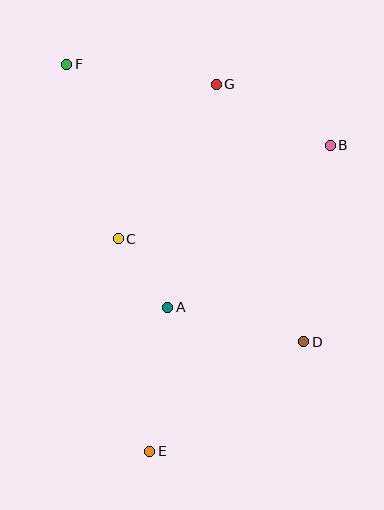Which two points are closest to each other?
Points A and C are closest to each other.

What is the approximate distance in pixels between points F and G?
The distance between F and G is approximately 151 pixels.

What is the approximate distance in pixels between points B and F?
The distance between B and F is approximately 276 pixels.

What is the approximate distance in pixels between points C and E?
The distance between C and E is approximately 215 pixels.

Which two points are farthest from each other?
Points E and F are farthest from each other.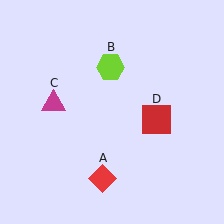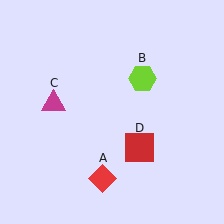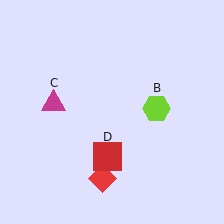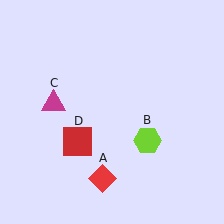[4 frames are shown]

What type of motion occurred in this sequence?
The lime hexagon (object B), red square (object D) rotated clockwise around the center of the scene.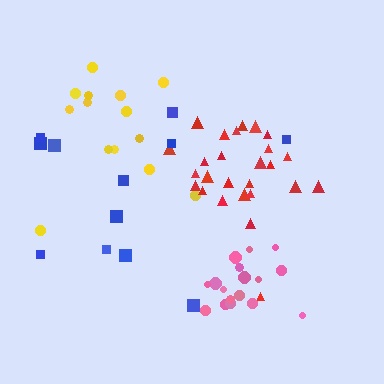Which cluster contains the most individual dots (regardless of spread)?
Red (26).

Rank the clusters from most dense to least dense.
pink, red, yellow, blue.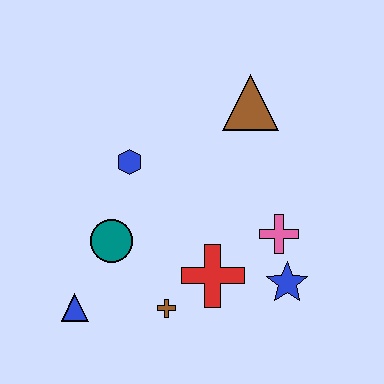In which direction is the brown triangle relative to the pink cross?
The brown triangle is above the pink cross.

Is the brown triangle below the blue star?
No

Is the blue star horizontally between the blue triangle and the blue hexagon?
No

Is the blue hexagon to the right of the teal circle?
Yes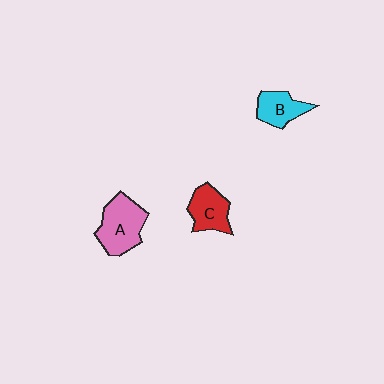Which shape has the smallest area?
Shape B (cyan).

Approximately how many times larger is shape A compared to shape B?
Approximately 1.6 times.